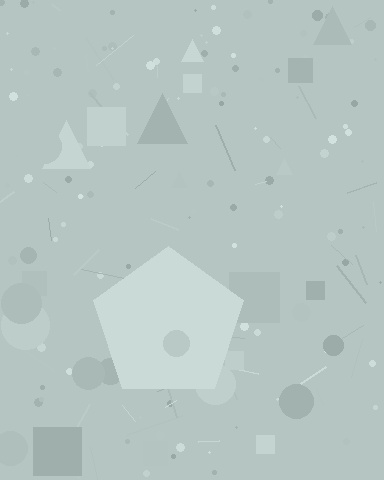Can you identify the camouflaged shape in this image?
The camouflaged shape is a pentagon.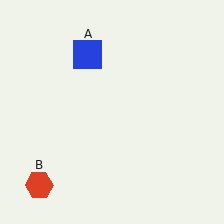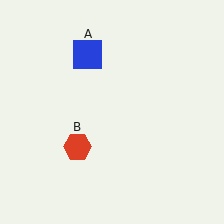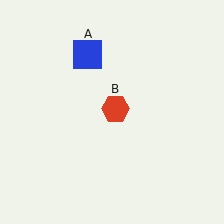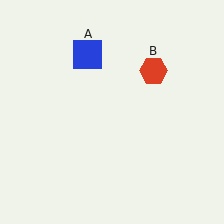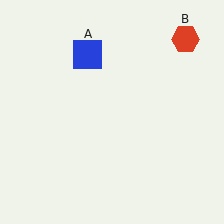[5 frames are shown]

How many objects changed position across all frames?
1 object changed position: red hexagon (object B).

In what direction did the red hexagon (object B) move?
The red hexagon (object B) moved up and to the right.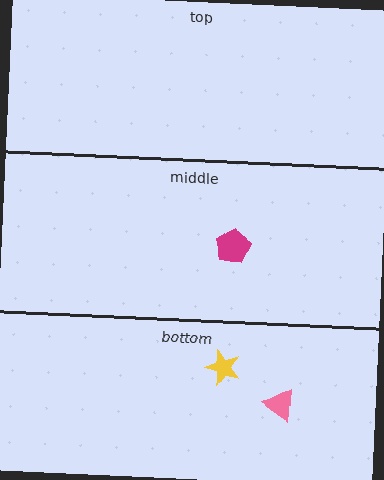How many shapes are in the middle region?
1.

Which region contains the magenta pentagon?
The middle region.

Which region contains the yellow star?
The bottom region.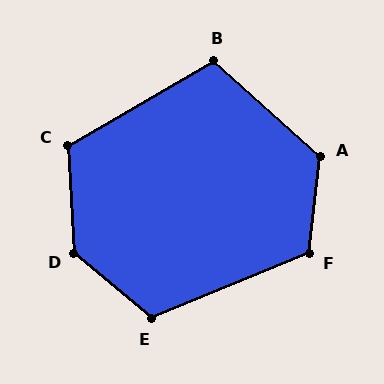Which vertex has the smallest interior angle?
B, at approximately 108 degrees.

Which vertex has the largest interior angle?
D, at approximately 134 degrees.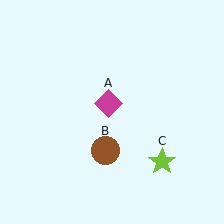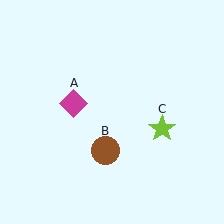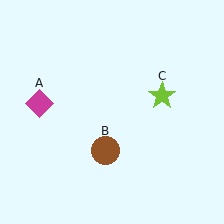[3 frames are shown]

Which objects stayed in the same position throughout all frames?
Brown circle (object B) remained stationary.